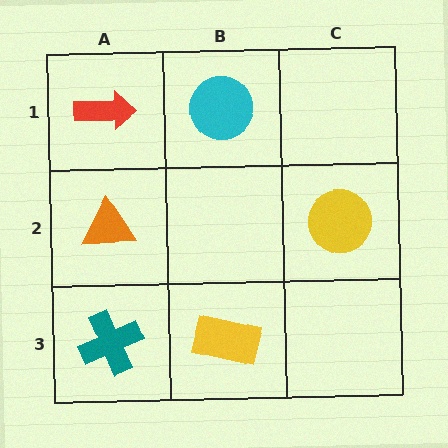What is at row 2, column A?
An orange triangle.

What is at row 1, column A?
A red arrow.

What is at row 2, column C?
A yellow circle.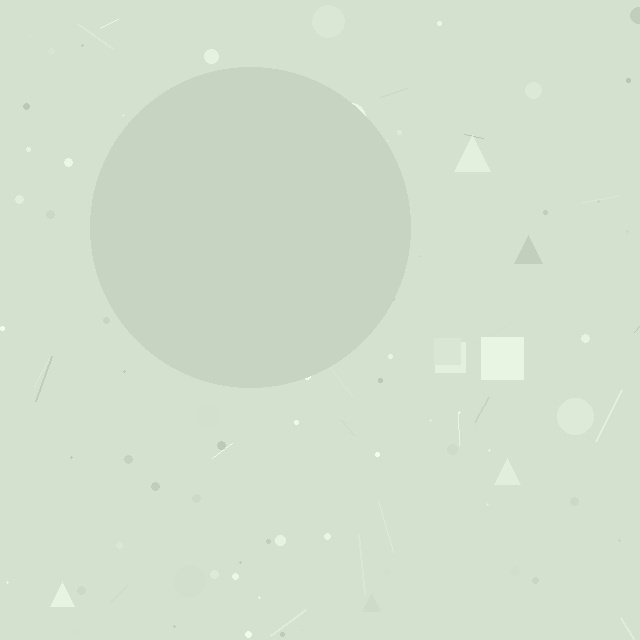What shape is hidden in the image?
A circle is hidden in the image.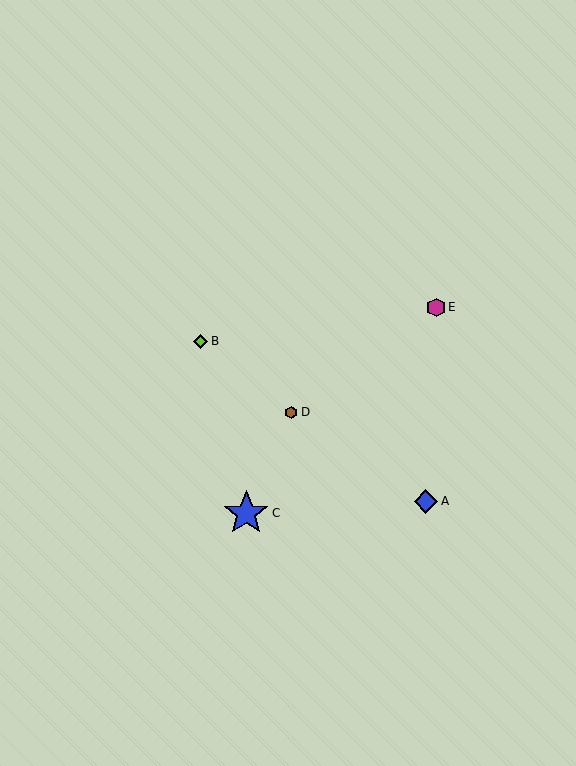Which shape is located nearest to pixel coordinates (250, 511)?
The blue star (labeled C) at (246, 513) is nearest to that location.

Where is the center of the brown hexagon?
The center of the brown hexagon is at (291, 412).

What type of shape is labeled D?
Shape D is a brown hexagon.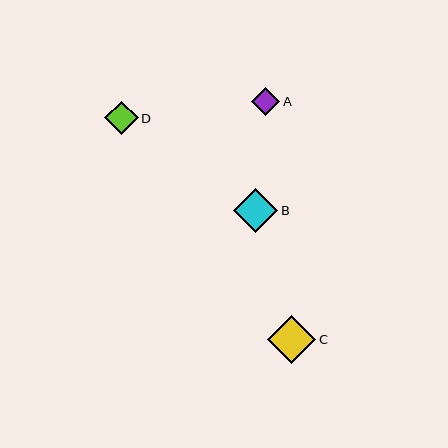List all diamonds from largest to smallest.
From largest to smallest: C, B, D, A.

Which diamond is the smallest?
Diamond A is the smallest with a size of approximately 29 pixels.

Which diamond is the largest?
Diamond C is the largest with a size of approximately 48 pixels.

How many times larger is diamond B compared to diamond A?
Diamond B is approximately 1.6 times the size of diamond A.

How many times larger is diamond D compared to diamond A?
Diamond D is approximately 1.2 times the size of diamond A.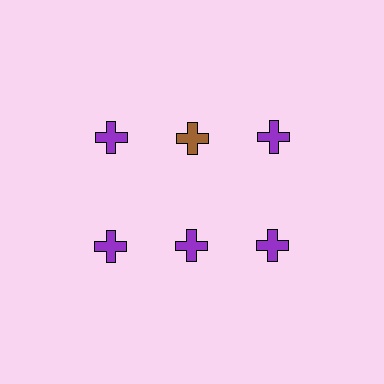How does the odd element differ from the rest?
It has a different color: brown instead of purple.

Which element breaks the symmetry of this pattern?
The brown cross in the top row, second from left column breaks the symmetry. All other shapes are purple crosses.